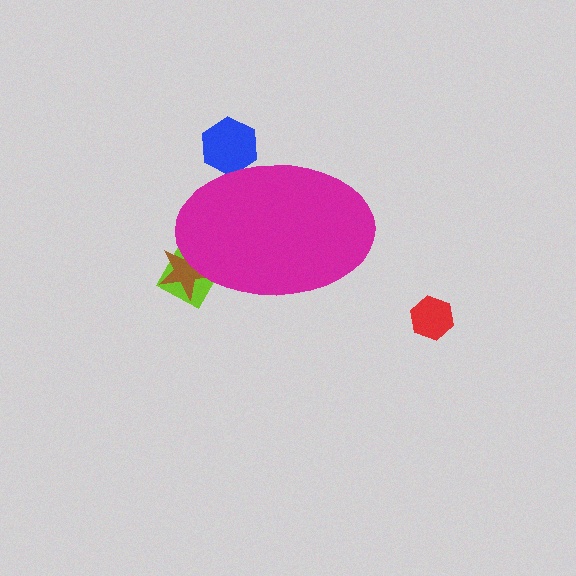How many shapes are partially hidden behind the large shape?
3 shapes are partially hidden.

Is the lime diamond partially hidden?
Yes, the lime diamond is partially hidden behind the magenta ellipse.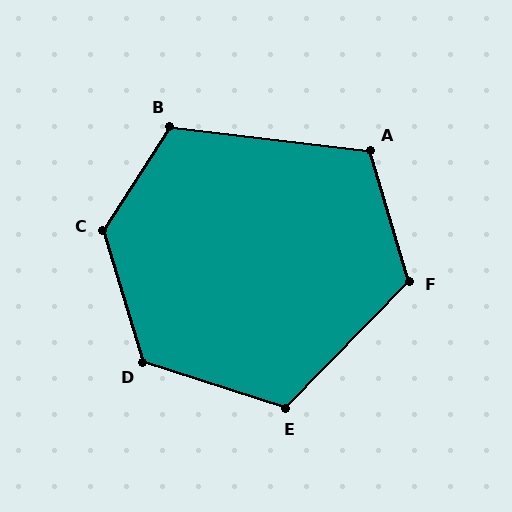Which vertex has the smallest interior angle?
A, at approximately 114 degrees.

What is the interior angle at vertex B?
Approximately 116 degrees (obtuse).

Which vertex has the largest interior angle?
C, at approximately 130 degrees.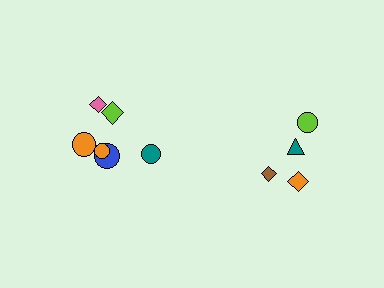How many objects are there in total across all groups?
There are 10 objects.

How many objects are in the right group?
There are 4 objects.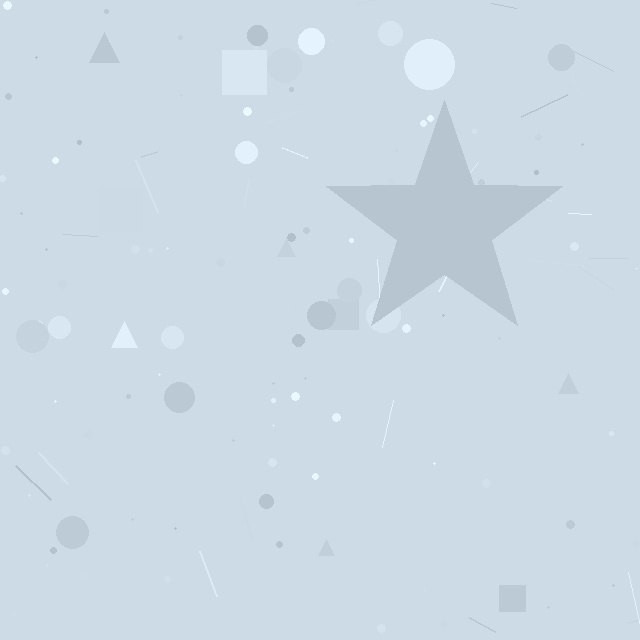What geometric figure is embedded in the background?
A star is embedded in the background.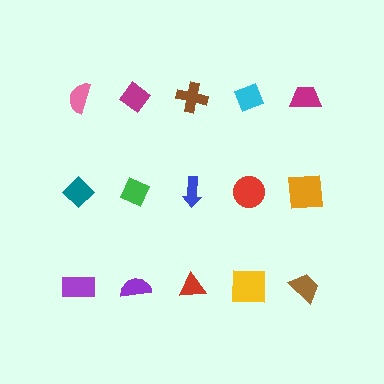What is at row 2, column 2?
A green diamond.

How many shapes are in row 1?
5 shapes.